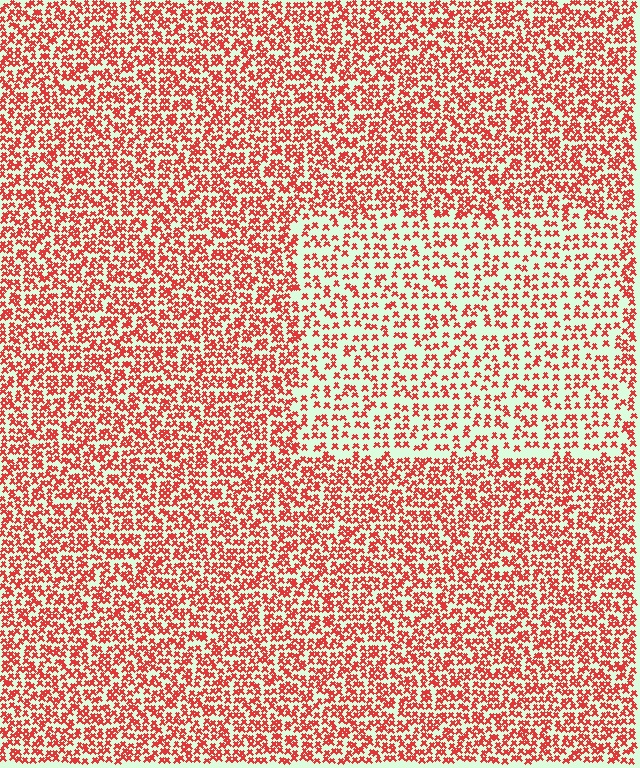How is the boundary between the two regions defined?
The boundary is defined by a change in element density (approximately 1.8x ratio). All elements are the same color, size, and shape.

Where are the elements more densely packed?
The elements are more densely packed outside the rectangle boundary.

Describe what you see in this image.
The image contains small red elements arranged at two different densities. A rectangle-shaped region is visible where the elements are less densely packed than the surrounding area.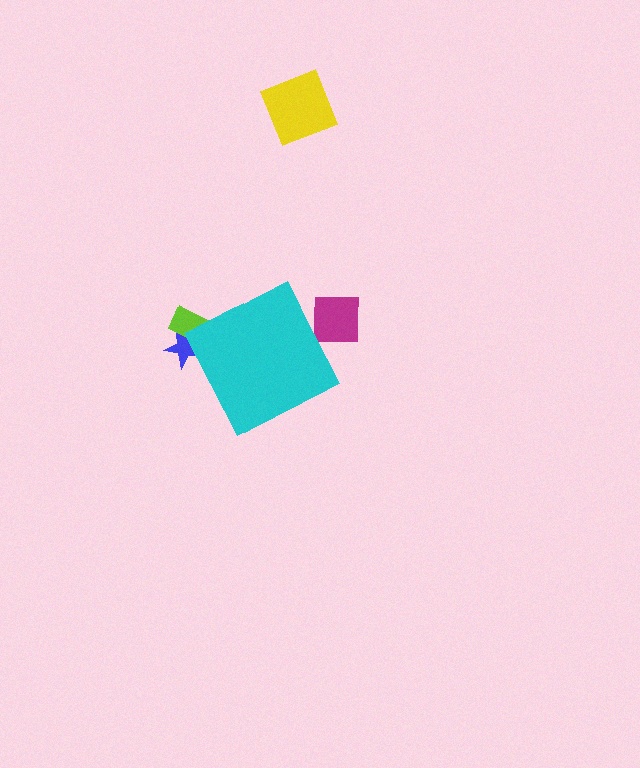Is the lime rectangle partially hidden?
Yes, the lime rectangle is partially hidden behind the cyan diamond.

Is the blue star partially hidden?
Yes, the blue star is partially hidden behind the cyan diamond.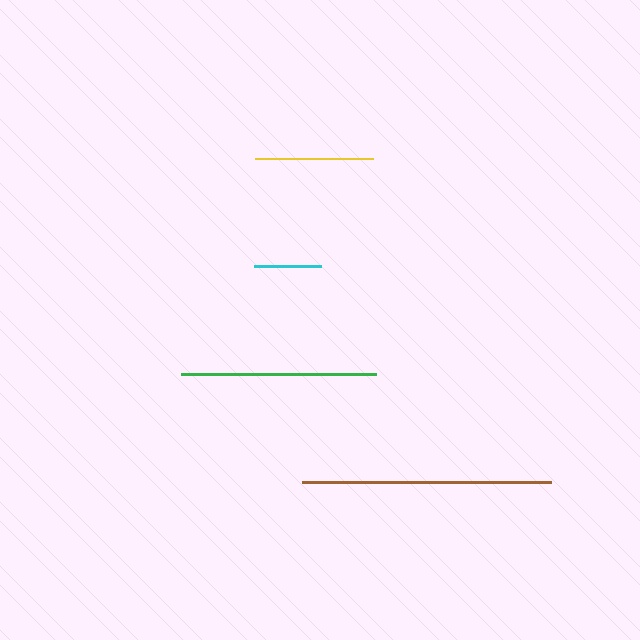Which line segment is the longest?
The brown line is the longest at approximately 249 pixels.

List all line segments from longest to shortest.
From longest to shortest: brown, green, yellow, cyan.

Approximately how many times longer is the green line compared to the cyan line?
The green line is approximately 2.9 times the length of the cyan line.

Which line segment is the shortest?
The cyan line is the shortest at approximately 67 pixels.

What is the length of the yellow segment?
The yellow segment is approximately 118 pixels long.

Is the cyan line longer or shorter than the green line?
The green line is longer than the cyan line.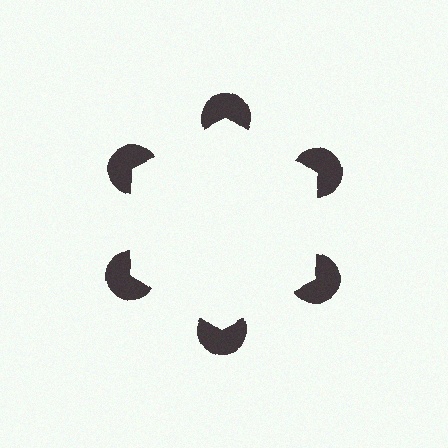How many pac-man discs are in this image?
There are 6 — one at each vertex of the illusory hexagon.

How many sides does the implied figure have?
6 sides.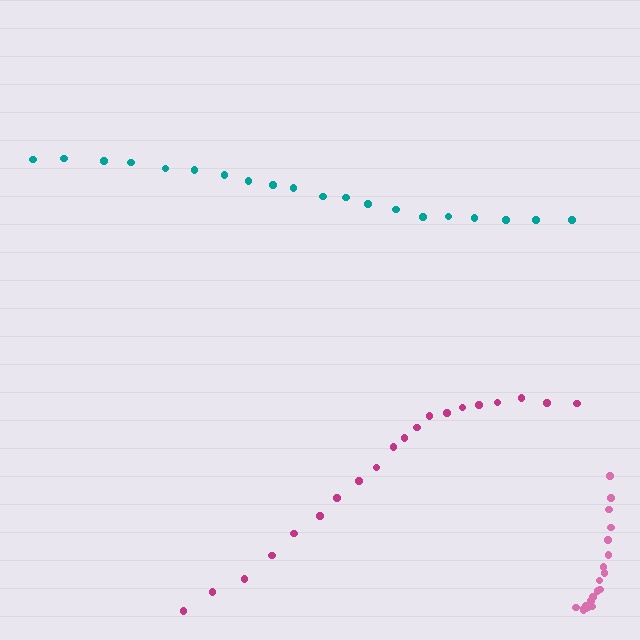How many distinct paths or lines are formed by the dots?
There are 3 distinct paths.